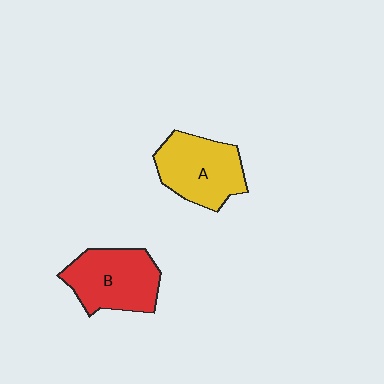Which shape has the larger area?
Shape B (red).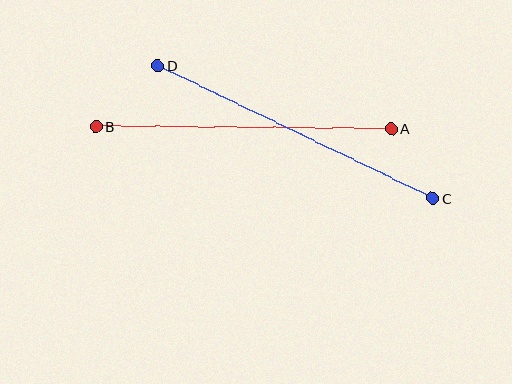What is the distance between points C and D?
The distance is approximately 305 pixels.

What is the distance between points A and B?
The distance is approximately 295 pixels.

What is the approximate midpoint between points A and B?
The midpoint is at approximately (243, 128) pixels.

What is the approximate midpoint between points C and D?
The midpoint is at approximately (295, 132) pixels.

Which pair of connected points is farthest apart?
Points C and D are farthest apart.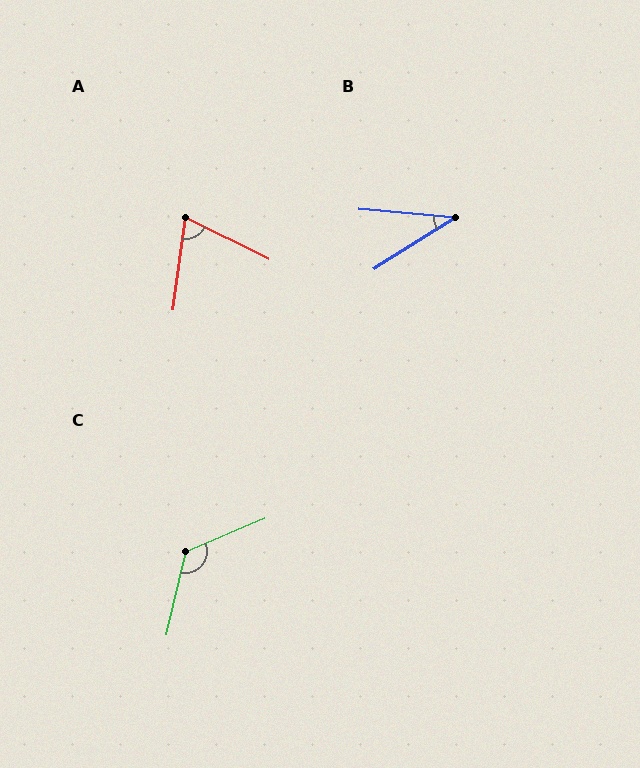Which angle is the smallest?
B, at approximately 37 degrees.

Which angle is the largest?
C, at approximately 126 degrees.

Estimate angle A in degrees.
Approximately 71 degrees.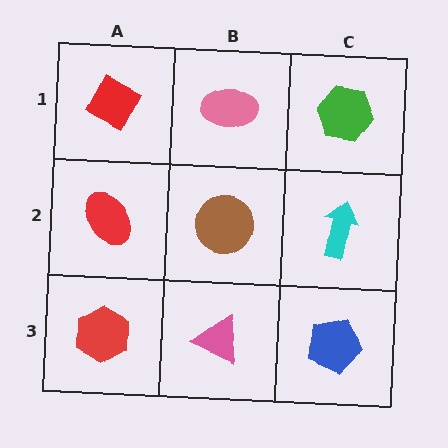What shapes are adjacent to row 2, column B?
A pink ellipse (row 1, column B), a pink triangle (row 3, column B), a red ellipse (row 2, column A), a cyan arrow (row 2, column C).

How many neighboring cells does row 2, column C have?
3.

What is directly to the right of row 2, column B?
A cyan arrow.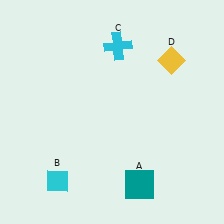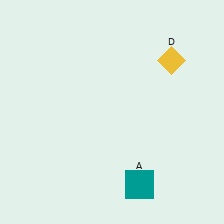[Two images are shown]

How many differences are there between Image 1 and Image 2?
There are 2 differences between the two images.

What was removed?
The cyan diamond (B), the cyan cross (C) were removed in Image 2.